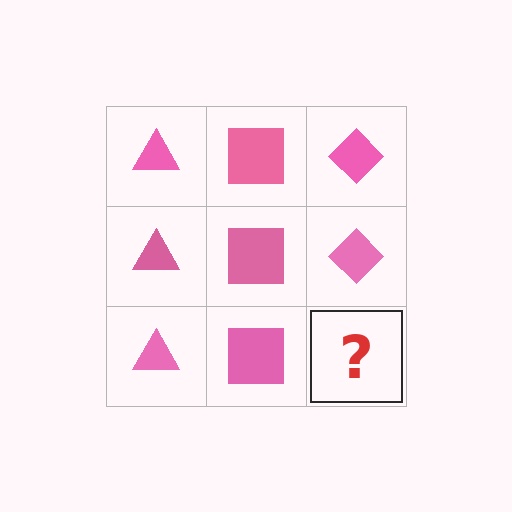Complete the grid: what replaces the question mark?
The question mark should be replaced with a pink diamond.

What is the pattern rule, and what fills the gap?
The rule is that each column has a consistent shape. The gap should be filled with a pink diamond.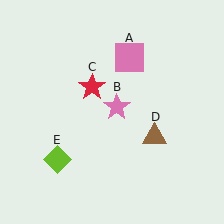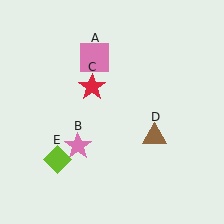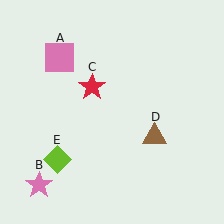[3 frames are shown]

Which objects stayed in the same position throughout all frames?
Red star (object C) and brown triangle (object D) and lime diamond (object E) remained stationary.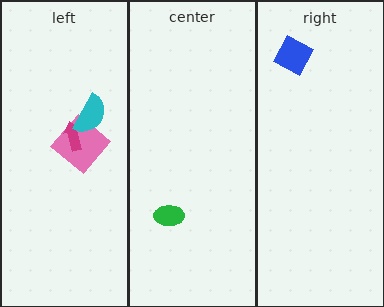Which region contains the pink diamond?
The left region.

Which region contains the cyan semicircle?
The left region.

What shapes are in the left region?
The pink diamond, the magenta arrow, the cyan semicircle.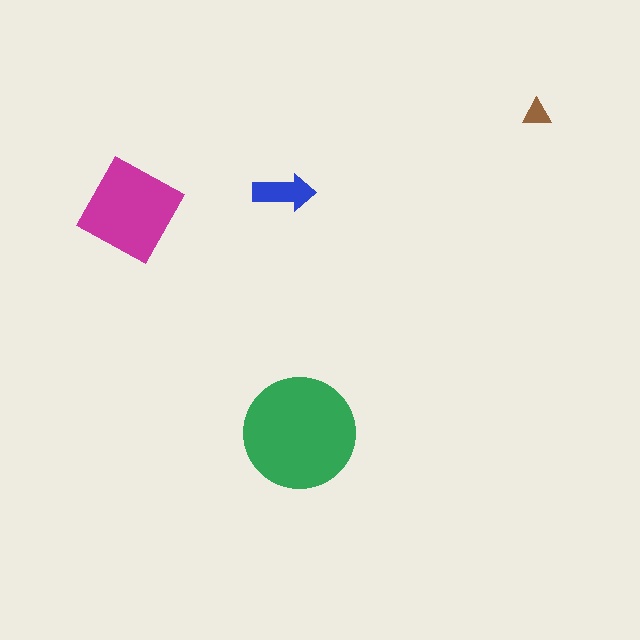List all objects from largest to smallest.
The green circle, the magenta square, the blue arrow, the brown triangle.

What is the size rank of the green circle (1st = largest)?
1st.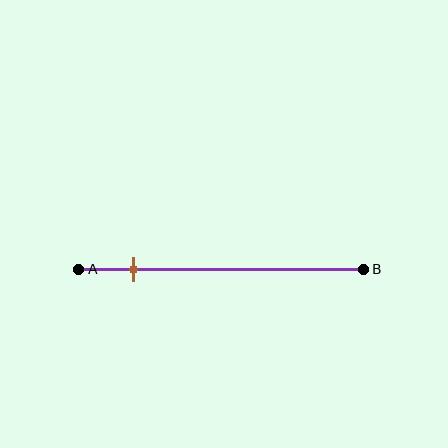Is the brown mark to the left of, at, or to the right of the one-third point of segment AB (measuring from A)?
The brown mark is to the left of the one-third point of segment AB.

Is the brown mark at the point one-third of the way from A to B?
No, the mark is at about 20% from A, not at the 33% one-third point.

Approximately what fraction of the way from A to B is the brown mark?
The brown mark is approximately 20% of the way from A to B.